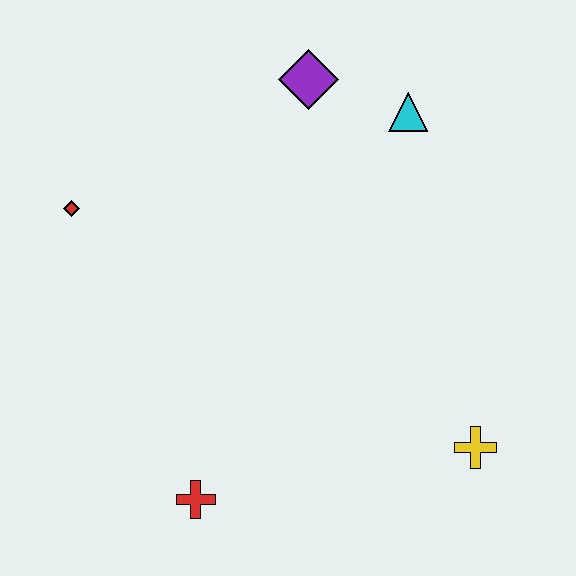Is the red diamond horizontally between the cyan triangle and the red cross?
No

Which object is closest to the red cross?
The yellow cross is closest to the red cross.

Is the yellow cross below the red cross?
No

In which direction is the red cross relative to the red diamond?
The red cross is below the red diamond.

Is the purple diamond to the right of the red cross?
Yes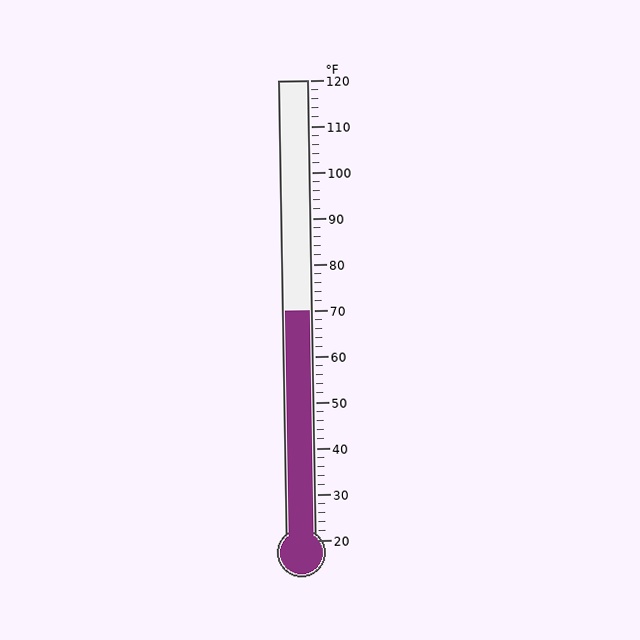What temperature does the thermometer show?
The thermometer shows approximately 70°F.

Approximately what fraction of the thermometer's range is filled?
The thermometer is filled to approximately 50% of its range.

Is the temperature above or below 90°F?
The temperature is below 90°F.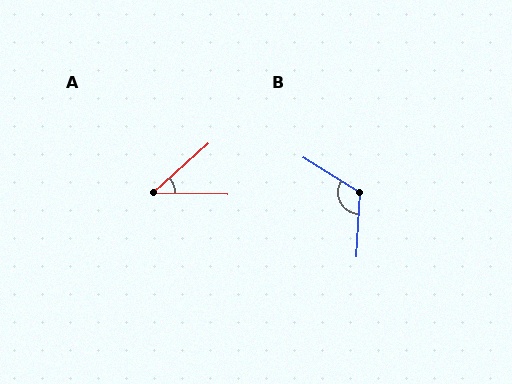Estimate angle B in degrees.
Approximately 118 degrees.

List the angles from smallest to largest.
A (43°), B (118°).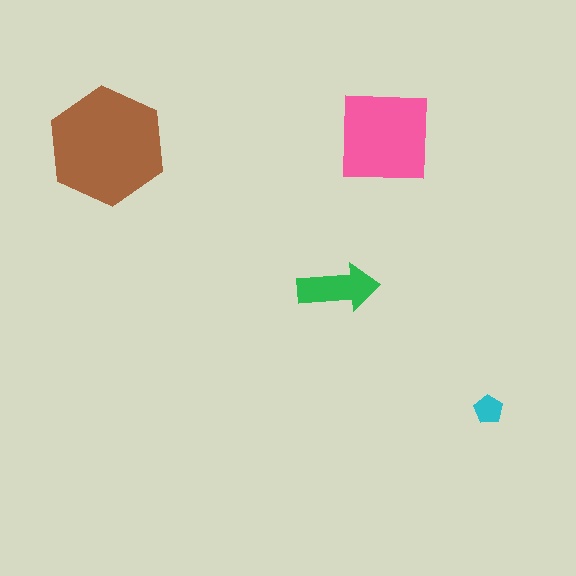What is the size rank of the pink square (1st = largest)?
2nd.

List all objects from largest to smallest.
The brown hexagon, the pink square, the green arrow, the cyan pentagon.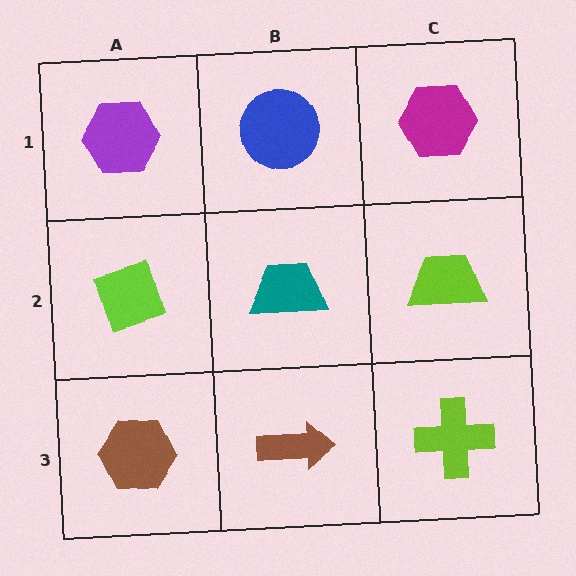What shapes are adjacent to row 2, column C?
A magenta hexagon (row 1, column C), a lime cross (row 3, column C), a teal trapezoid (row 2, column B).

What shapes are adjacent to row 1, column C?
A lime trapezoid (row 2, column C), a blue circle (row 1, column B).